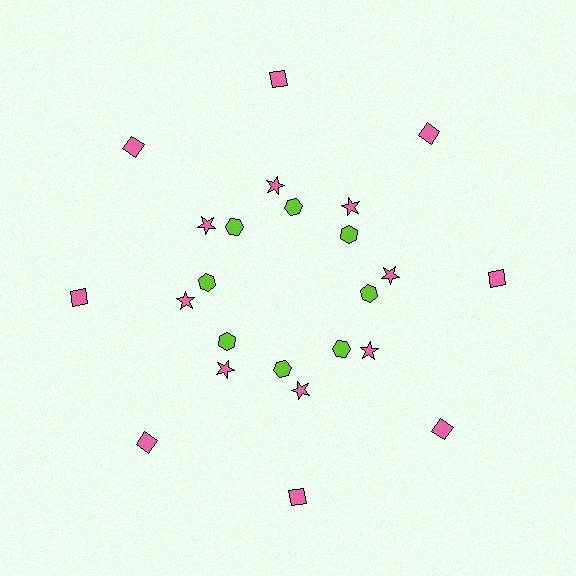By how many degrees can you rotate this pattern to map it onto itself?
The pattern maps onto itself every 45 degrees of rotation.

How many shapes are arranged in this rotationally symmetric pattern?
There are 24 shapes, arranged in 8 groups of 3.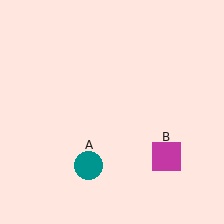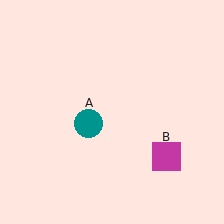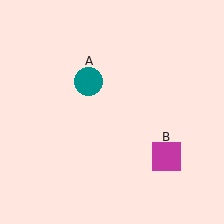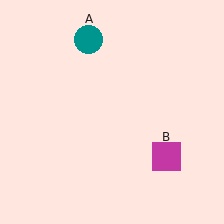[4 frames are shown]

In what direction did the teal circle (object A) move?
The teal circle (object A) moved up.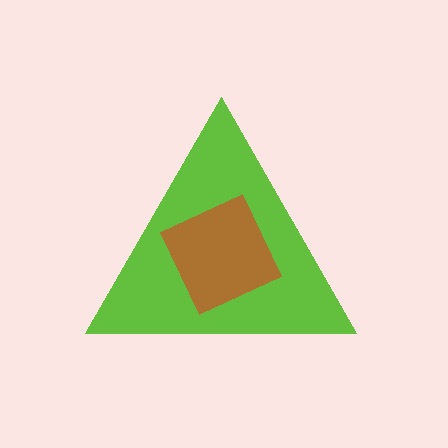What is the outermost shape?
The lime triangle.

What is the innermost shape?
The brown diamond.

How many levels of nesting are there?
2.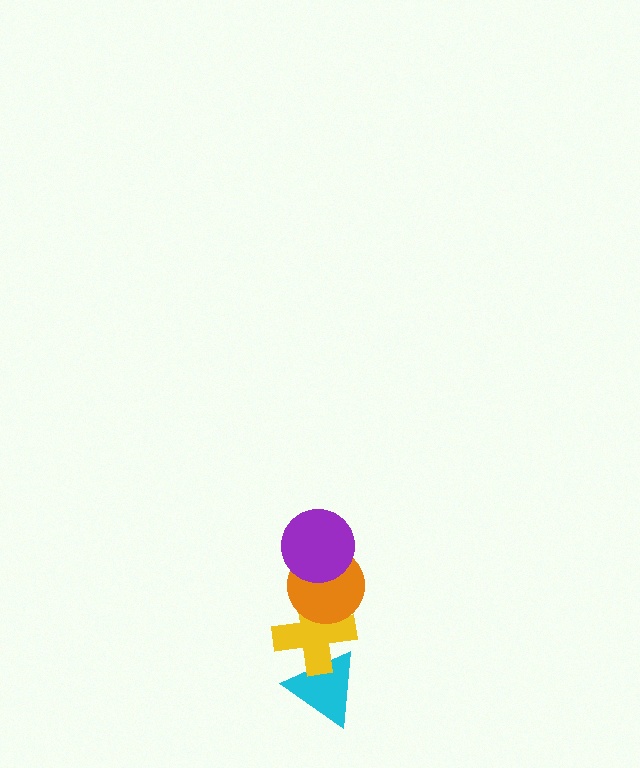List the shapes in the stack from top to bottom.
From top to bottom: the purple circle, the orange circle, the yellow cross, the cyan triangle.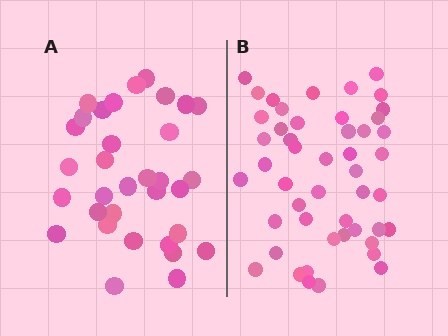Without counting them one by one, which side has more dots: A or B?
Region B (the right region) has more dots.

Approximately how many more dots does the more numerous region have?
Region B has approximately 15 more dots than region A.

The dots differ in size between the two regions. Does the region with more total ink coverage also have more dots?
No. Region A has more total ink coverage because its dots are larger, but region B actually contains more individual dots. Total area can be misleading — the number of items is what matters here.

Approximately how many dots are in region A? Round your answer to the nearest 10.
About 30 dots. (The exact count is 33, which rounds to 30.)